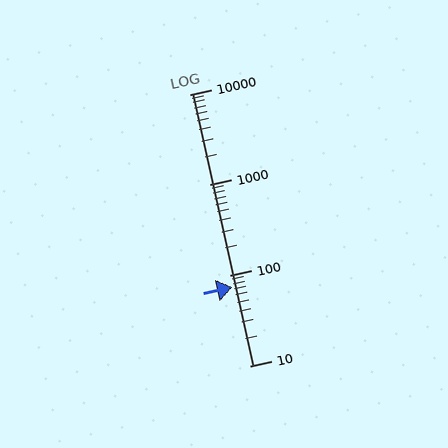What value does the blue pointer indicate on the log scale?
The pointer indicates approximately 74.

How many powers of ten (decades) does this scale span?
The scale spans 3 decades, from 10 to 10000.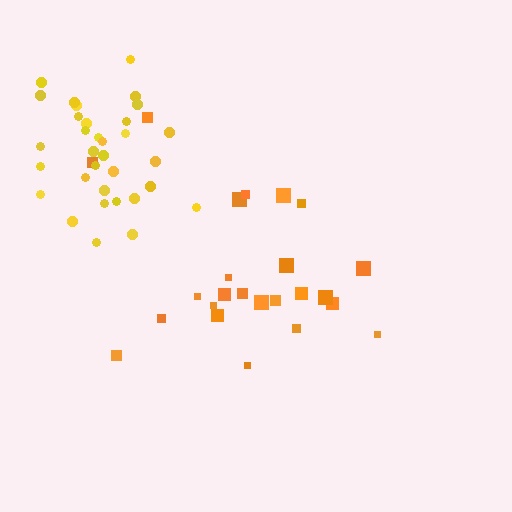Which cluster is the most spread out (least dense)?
Orange.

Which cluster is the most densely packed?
Yellow.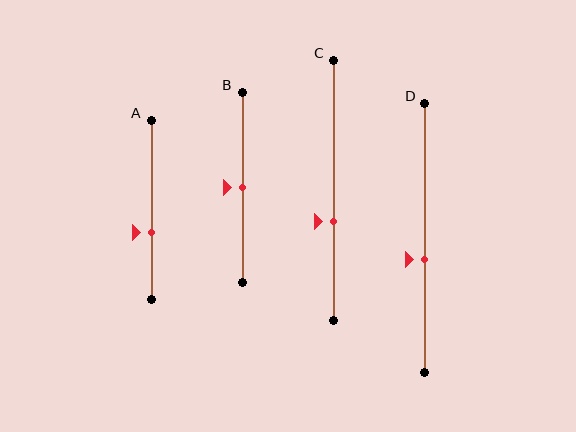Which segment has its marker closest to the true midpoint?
Segment B has its marker closest to the true midpoint.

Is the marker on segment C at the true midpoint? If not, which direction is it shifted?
No, the marker on segment C is shifted downward by about 12% of the segment length.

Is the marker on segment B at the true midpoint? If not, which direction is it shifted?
Yes, the marker on segment B is at the true midpoint.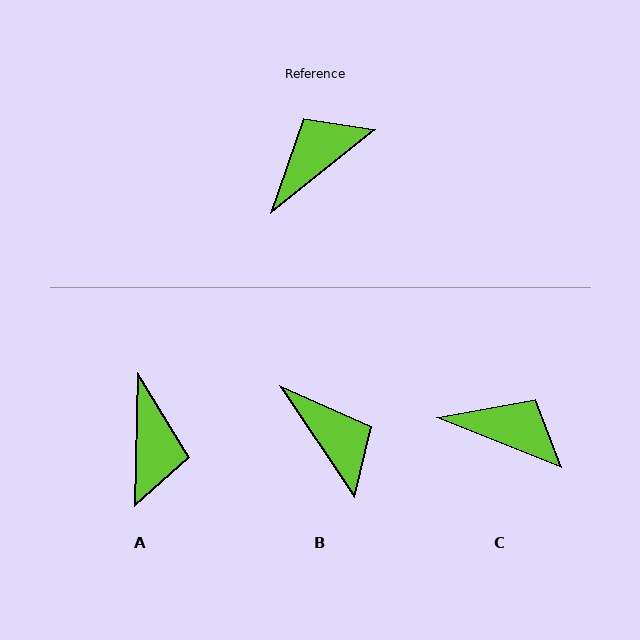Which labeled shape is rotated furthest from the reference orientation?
A, about 130 degrees away.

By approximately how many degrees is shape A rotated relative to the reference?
Approximately 130 degrees clockwise.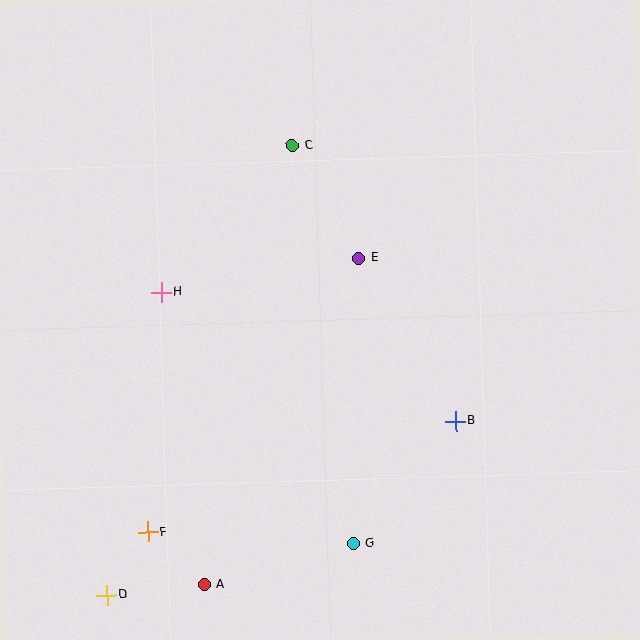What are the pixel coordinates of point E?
Point E is at (359, 258).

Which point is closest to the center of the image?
Point E at (359, 258) is closest to the center.